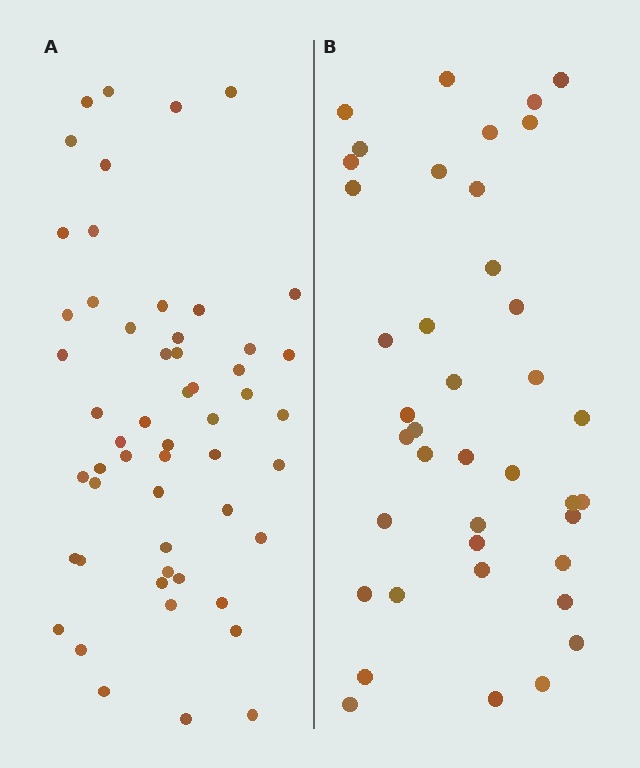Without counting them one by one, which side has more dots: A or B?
Region A (the left region) has more dots.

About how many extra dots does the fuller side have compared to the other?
Region A has approximately 15 more dots than region B.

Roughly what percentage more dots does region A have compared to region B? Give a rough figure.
About 35% more.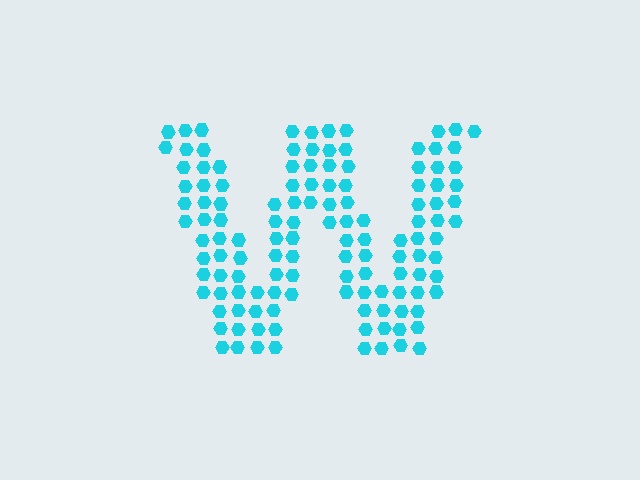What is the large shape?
The large shape is the letter W.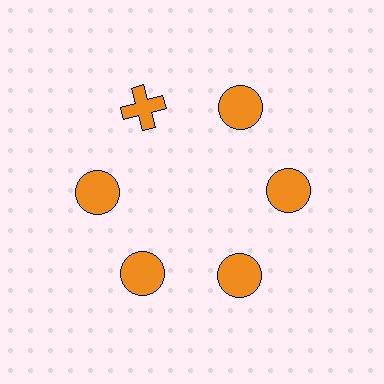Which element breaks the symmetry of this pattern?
The orange cross at roughly the 11 o'clock position breaks the symmetry. All other shapes are orange circles.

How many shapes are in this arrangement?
There are 6 shapes arranged in a ring pattern.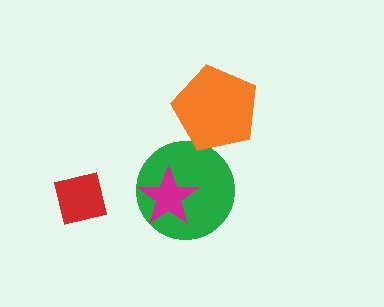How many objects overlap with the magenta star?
1 object overlaps with the magenta star.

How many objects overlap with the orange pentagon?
0 objects overlap with the orange pentagon.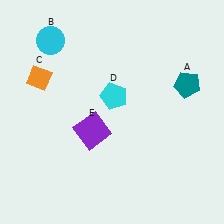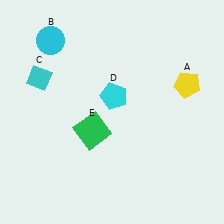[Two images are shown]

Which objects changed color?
A changed from teal to yellow. C changed from orange to cyan. E changed from purple to green.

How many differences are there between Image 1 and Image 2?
There are 3 differences between the two images.